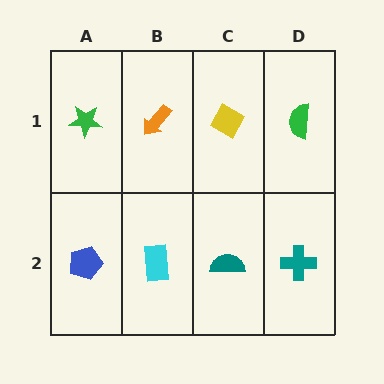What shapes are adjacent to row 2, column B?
An orange arrow (row 1, column B), a blue pentagon (row 2, column A), a teal semicircle (row 2, column C).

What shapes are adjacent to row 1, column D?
A teal cross (row 2, column D), a yellow diamond (row 1, column C).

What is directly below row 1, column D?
A teal cross.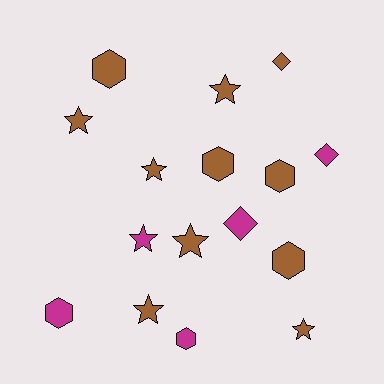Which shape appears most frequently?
Star, with 7 objects.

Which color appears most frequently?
Brown, with 11 objects.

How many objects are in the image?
There are 16 objects.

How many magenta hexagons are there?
There are 2 magenta hexagons.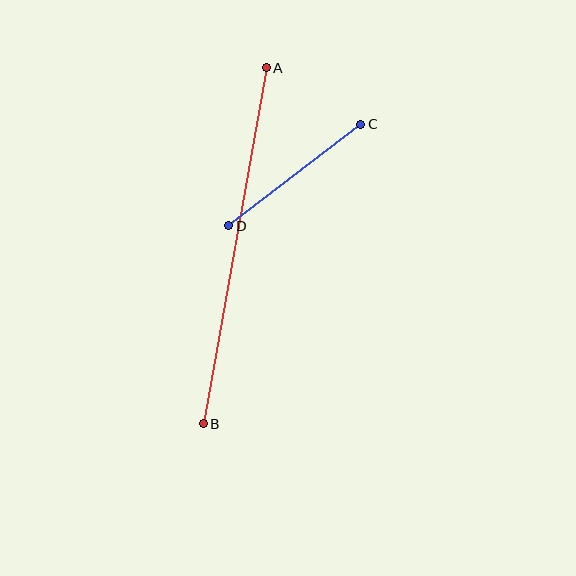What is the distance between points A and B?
The distance is approximately 361 pixels.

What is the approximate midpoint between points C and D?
The midpoint is at approximately (295, 175) pixels.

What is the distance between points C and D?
The distance is approximately 166 pixels.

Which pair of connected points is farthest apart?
Points A and B are farthest apart.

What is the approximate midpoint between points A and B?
The midpoint is at approximately (235, 246) pixels.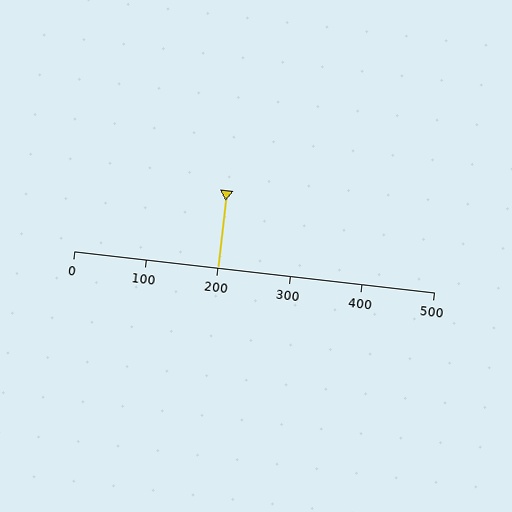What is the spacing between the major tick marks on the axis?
The major ticks are spaced 100 apart.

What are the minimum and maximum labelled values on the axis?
The axis runs from 0 to 500.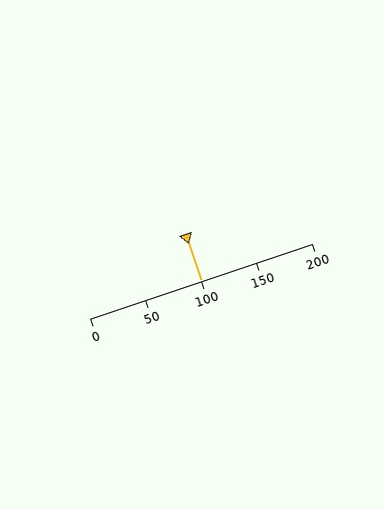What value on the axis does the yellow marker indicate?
The marker indicates approximately 100.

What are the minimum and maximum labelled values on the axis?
The axis runs from 0 to 200.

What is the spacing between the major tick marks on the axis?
The major ticks are spaced 50 apart.